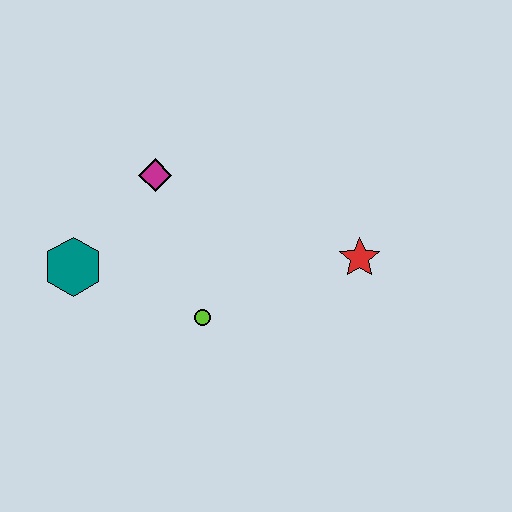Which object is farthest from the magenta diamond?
The red star is farthest from the magenta diamond.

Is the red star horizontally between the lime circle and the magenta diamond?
No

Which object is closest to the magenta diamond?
The teal hexagon is closest to the magenta diamond.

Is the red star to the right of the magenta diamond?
Yes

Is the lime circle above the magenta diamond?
No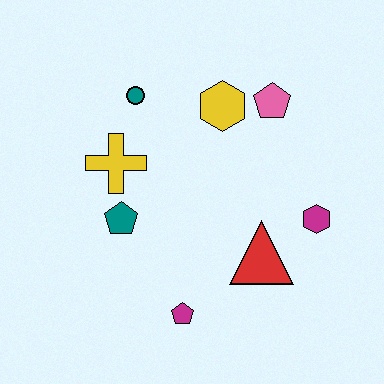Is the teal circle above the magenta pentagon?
Yes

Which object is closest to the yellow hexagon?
The pink pentagon is closest to the yellow hexagon.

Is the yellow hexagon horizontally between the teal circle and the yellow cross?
No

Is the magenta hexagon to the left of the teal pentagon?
No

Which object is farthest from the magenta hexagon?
The teal circle is farthest from the magenta hexagon.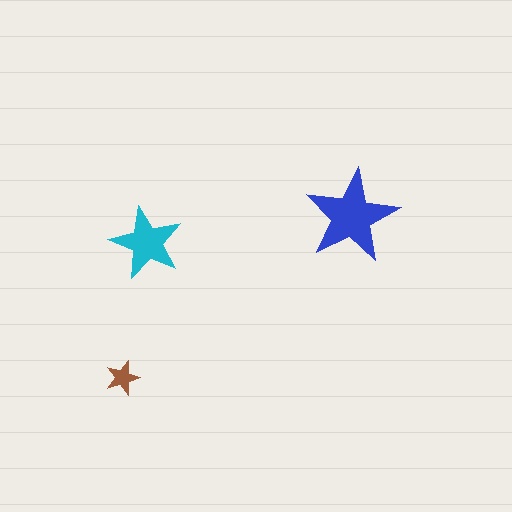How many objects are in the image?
There are 3 objects in the image.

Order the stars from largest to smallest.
the blue one, the cyan one, the brown one.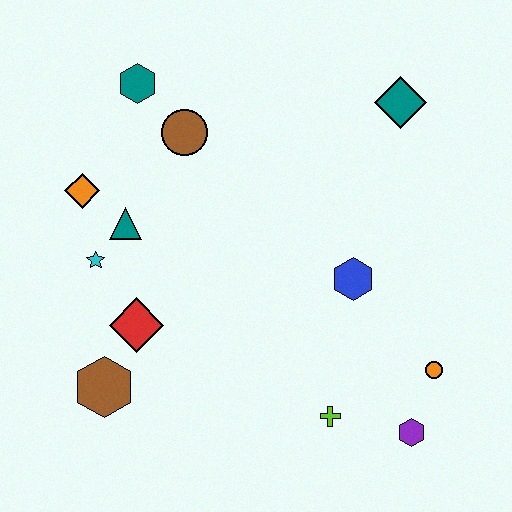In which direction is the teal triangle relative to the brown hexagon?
The teal triangle is above the brown hexagon.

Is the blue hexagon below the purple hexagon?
No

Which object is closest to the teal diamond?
The blue hexagon is closest to the teal diamond.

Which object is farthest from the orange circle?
The teal hexagon is farthest from the orange circle.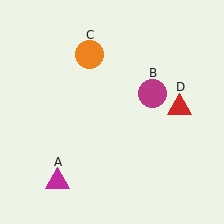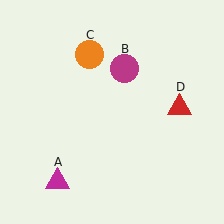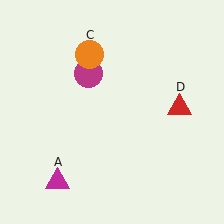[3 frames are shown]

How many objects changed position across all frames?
1 object changed position: magenta circle (object B).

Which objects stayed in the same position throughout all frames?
Magenta triangle (object A) and orange circle (object C) and red triangle (object D) remained stationary.